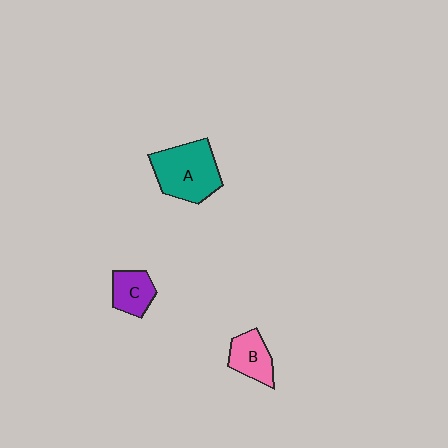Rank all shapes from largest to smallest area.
From largest to smallest: A (teal), B (pink), C (purple).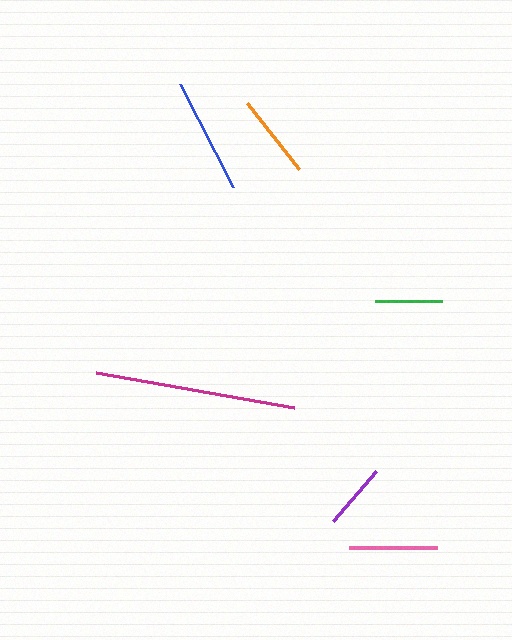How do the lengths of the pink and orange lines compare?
The pink and orange lines are approximately the same length.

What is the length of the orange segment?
The orange segment is approximately 84 pixels long.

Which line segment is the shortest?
The purple line is the shortest at approximately 66 pixels.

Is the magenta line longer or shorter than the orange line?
The magenta line is longer than the orange line.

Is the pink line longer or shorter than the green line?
The pink line is longer than the green line.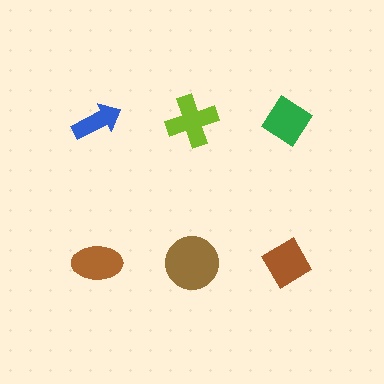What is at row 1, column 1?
A blue arrow.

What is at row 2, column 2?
A brown circle.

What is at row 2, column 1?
A brown ellipse.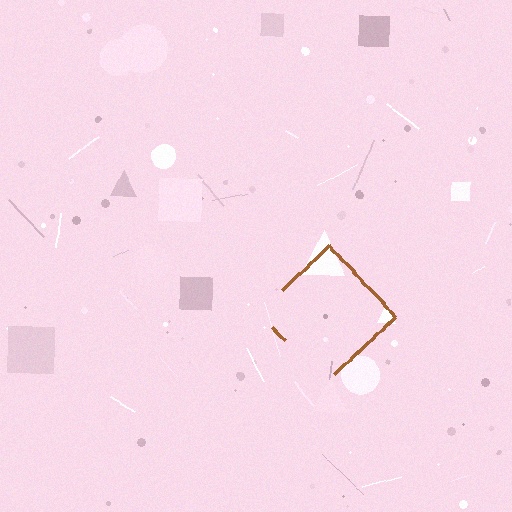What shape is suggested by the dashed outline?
The dashed outline suggests a diamond.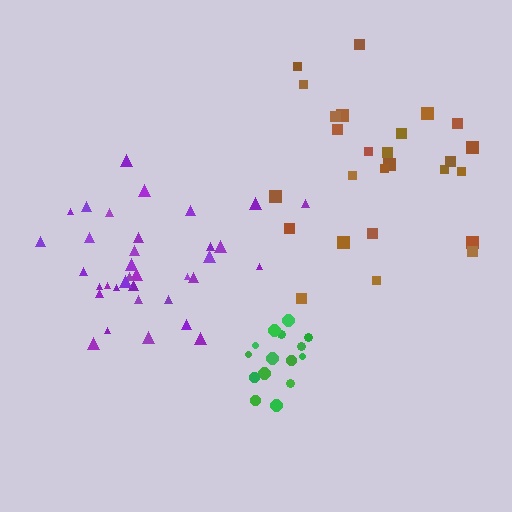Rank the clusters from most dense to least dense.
green, purple, brown.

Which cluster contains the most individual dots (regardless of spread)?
Purple (35).